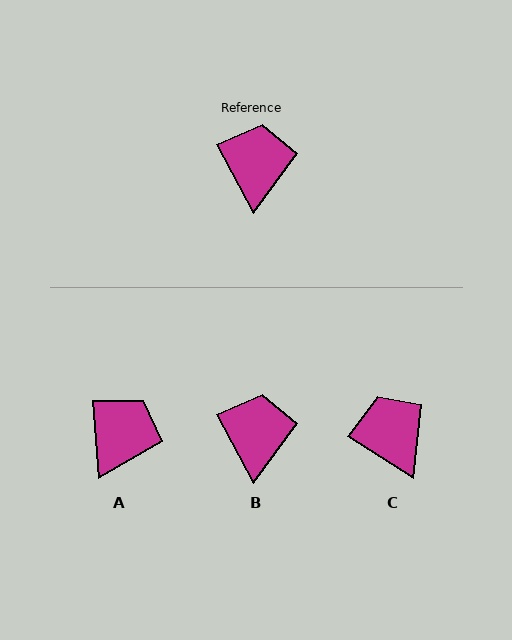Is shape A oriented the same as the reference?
No, it is off by about 24 degrees.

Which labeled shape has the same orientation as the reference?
B.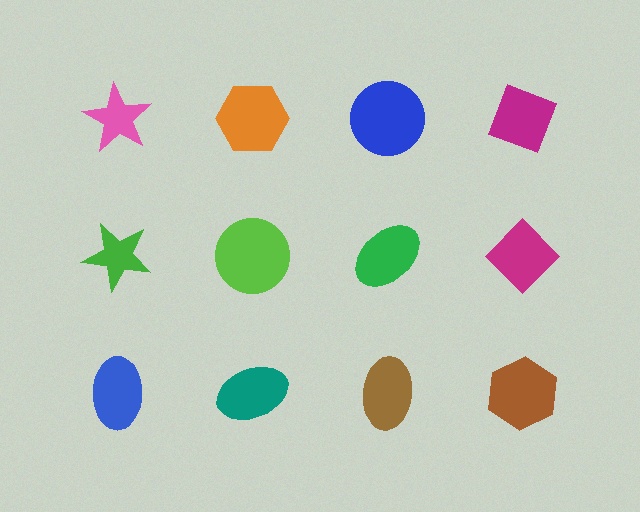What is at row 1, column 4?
A magenta diamond.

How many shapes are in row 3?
4 shapes.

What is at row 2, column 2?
A lime circle.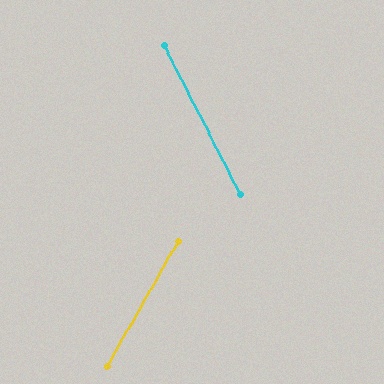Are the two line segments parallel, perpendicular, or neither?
Neither parallel nor perpendicular — they differ by about 56°.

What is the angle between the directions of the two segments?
Approximately 56 degrees.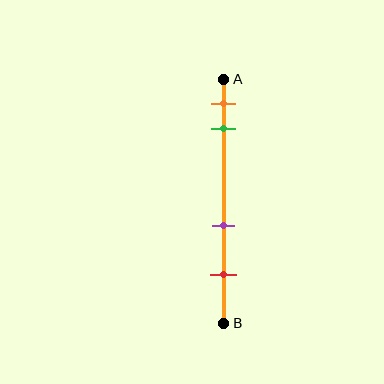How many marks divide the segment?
There are 4 marks dividing the segment.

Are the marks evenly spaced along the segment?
No, the marks are not evenly spaced.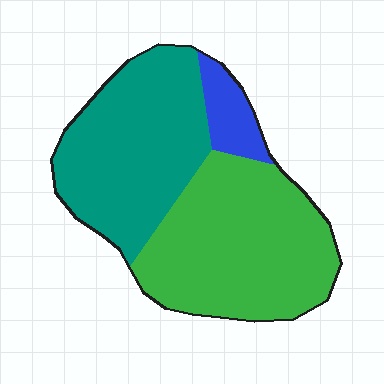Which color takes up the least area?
Blue, at roughly 10%.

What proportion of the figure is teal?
Teal covers around 45% of the figure.